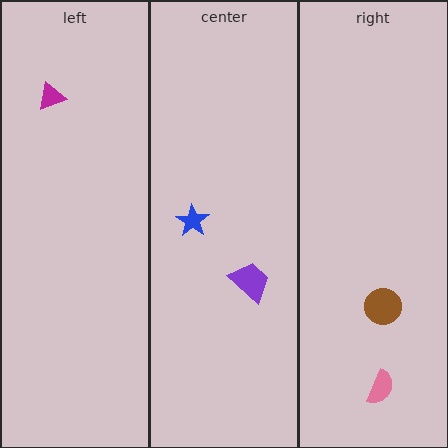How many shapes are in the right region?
2.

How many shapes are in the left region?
1.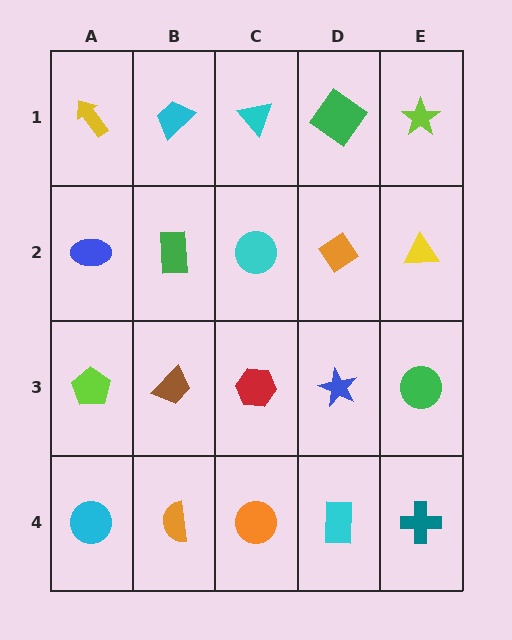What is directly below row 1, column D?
An orange diamond.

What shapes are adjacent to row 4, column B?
A brown trapezoid (row 3, column B), a cyan circle (row 4, column A), an orange circle (row 4, column C).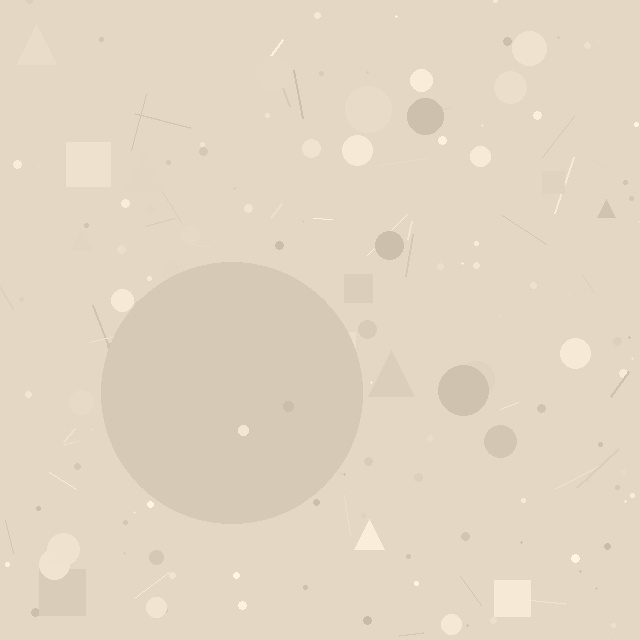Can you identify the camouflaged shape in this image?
The camouflaged shape is a circle.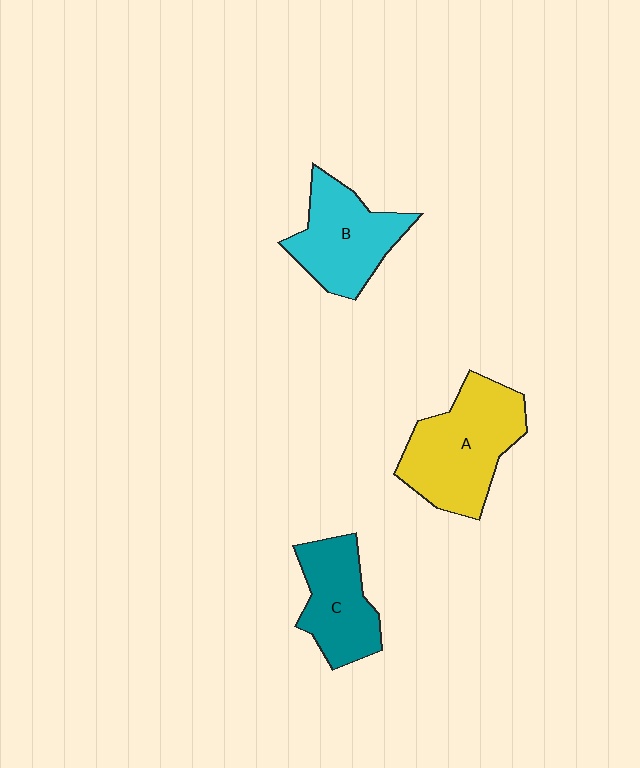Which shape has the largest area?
Shape A (yellow).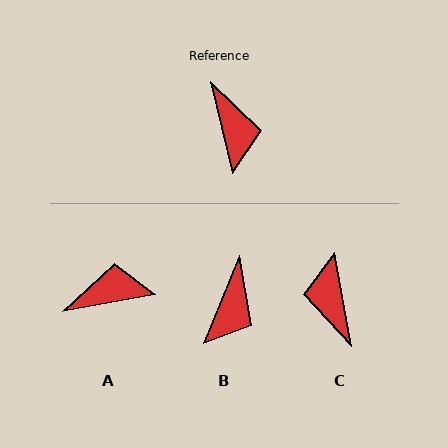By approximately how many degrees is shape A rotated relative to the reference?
Approximately 87 degrees counter-clockwise.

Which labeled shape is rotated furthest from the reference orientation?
C, about 177 degrees away.